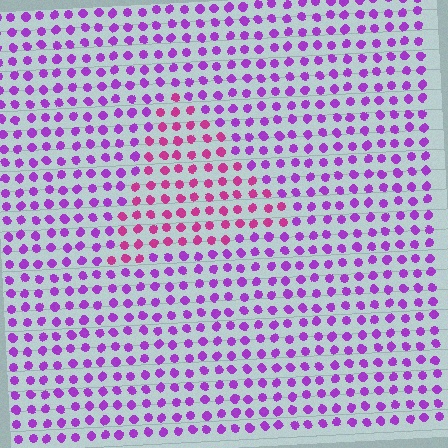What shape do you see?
I see a triangle.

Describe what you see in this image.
The image is filled with small purple elements in a uniform arrangement. A triangle-shaped region is visible where the elements are tinted to a slightly different hue, forming a subtle color boundary.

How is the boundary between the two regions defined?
The boundary is defined purely by a slight shift in hue (about 37 degrees). Spacing, size, and orientation are identical on both sides.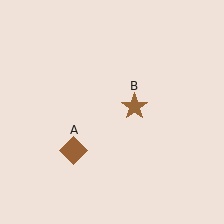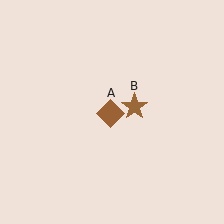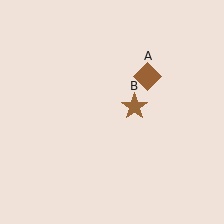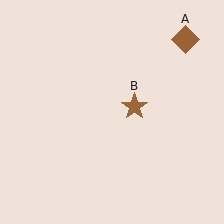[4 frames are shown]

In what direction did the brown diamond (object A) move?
The brown diamond (object A) moved up and to the right.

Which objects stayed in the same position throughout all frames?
Brown star (object B) remained stationary.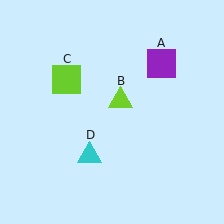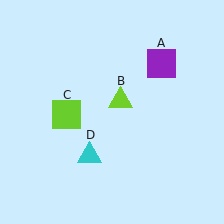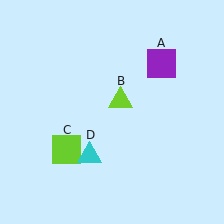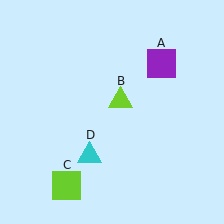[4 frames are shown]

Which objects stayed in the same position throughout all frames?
Purple square (object A) and lime triangle (object B) and cyan triangle (object D) remained stationary.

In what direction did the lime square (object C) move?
The lime square (object C) moved down.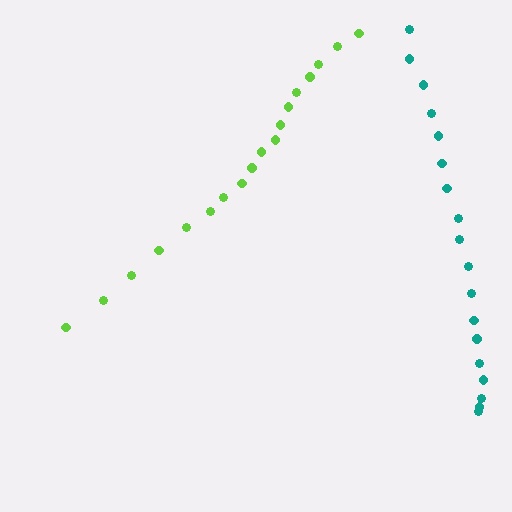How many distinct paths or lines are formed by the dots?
There are 2 distinct paths.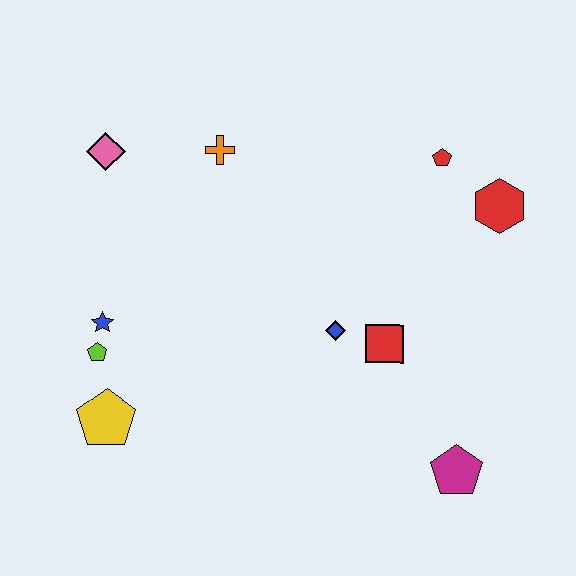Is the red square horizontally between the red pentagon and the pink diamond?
Yes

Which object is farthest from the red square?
The pink diamond is farthest from the red square.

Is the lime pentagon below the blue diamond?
Yes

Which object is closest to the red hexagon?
The red pentagon is closest to the red hexagon.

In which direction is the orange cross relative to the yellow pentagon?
The orange cross is above the yellow pentagon.